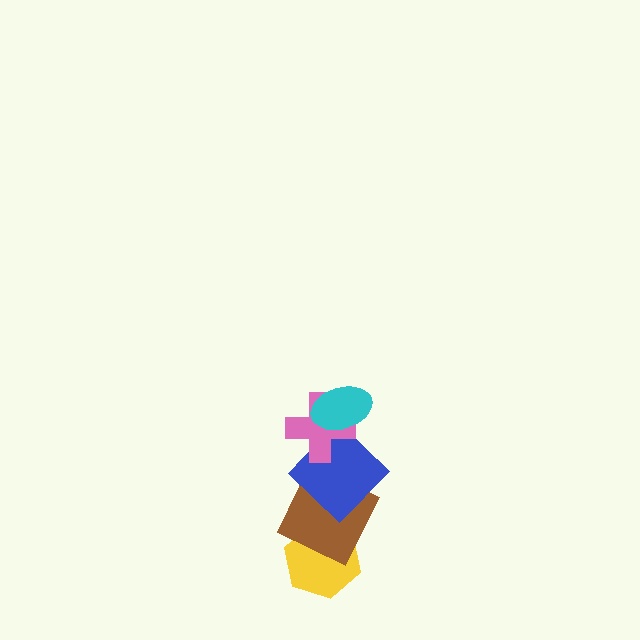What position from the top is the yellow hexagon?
The yellow hexagon is 5th from the top.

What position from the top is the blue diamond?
The blue diamond is 3rd from the top.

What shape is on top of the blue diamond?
The pink cross is on top of the blue diamond.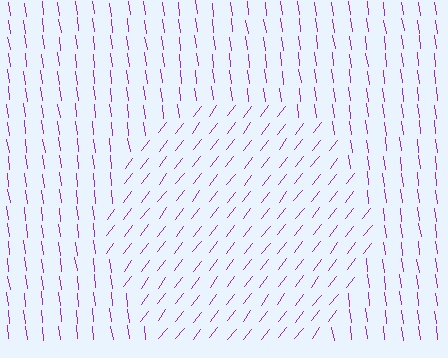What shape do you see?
I see a circle.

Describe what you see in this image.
The image is filled with small purple line segments. A circle region in the image has lines oriented differently from the surrounding lines, creating a visible texture boundary.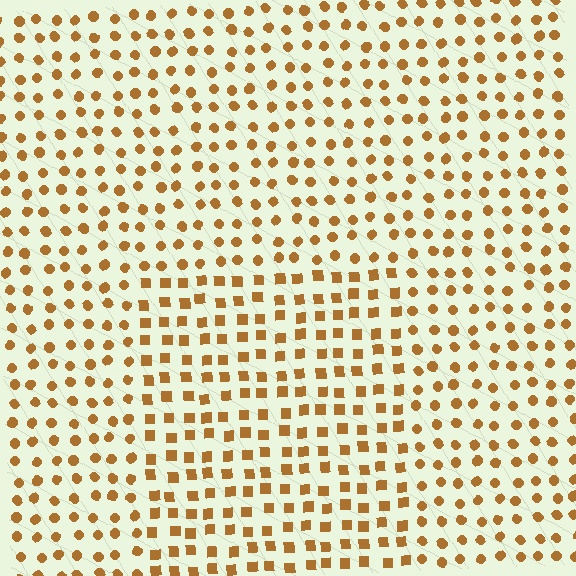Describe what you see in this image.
The image is filled with small brown elements arranged in a uniform grid. A rectangle-shaped region contains squares, while the surrounding area contains circles. The boundary is defined purely by the change in element shape.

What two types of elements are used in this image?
The image uses squares inside the rectangle region and circles outside it.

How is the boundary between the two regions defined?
The boundary is defined by a change in element shape: squares inside vs. circles outside. All elements share the same color and spacing.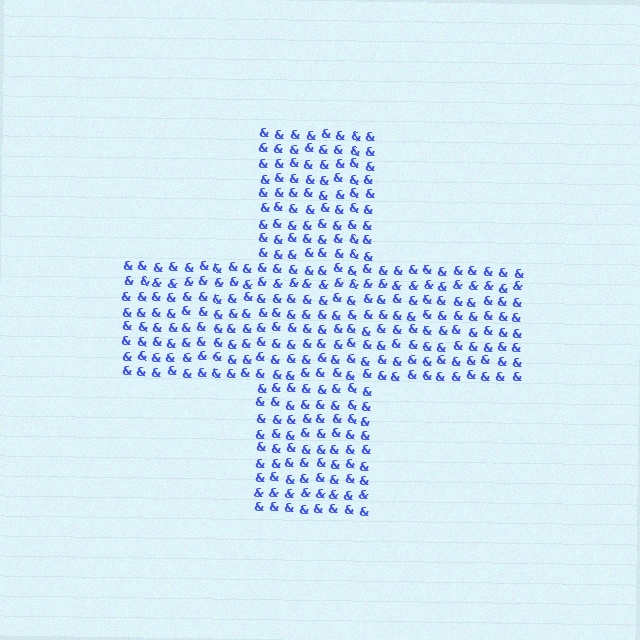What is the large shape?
The large shape is a cross.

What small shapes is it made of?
It is made of small ampersands.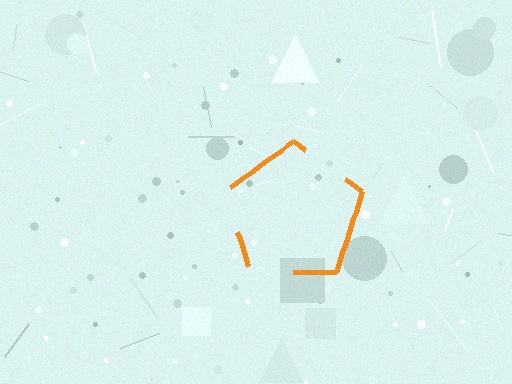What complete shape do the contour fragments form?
The contour fragments form a pentagon.